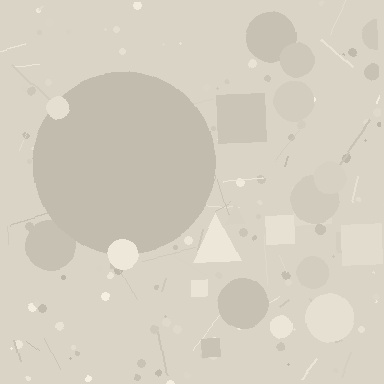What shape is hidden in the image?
A circle is hidden in the image.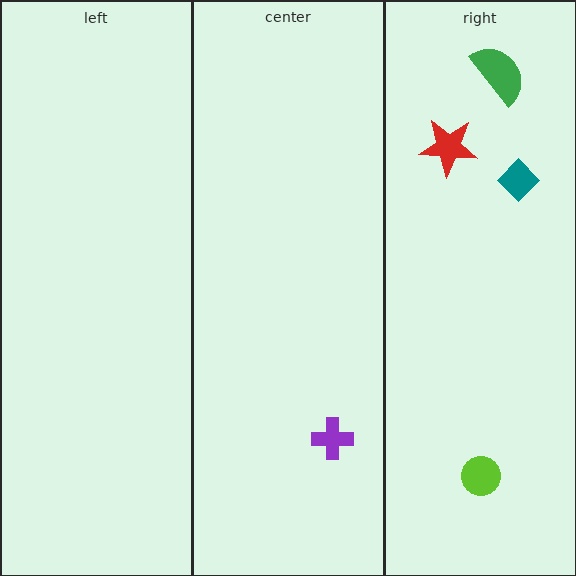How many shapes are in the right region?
4.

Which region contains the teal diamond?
The right region.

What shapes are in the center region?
The purple cross.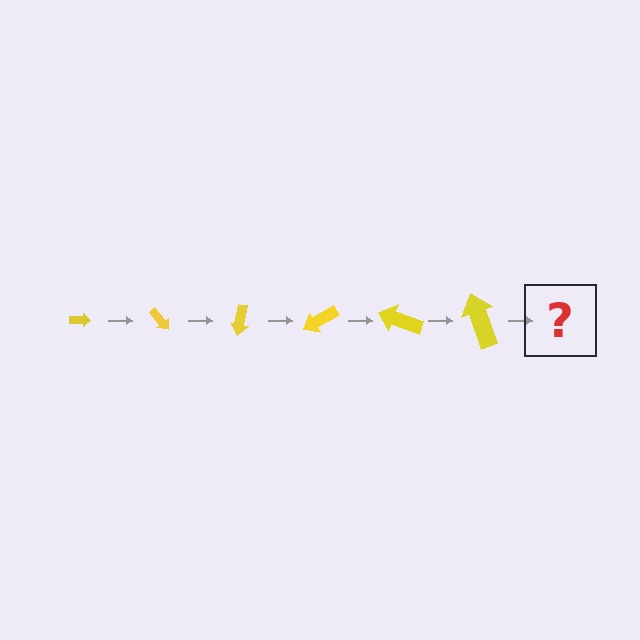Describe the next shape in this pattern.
It should be an arrow, larger than the previous one and rotated 300 degrees from the start.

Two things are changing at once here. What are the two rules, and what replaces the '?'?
The two rules are that the arrow grows larger each step and it rotates 50 degrees each step. The '?' should be an arrow, larger than the previous one and rotated 300 degrees from the start.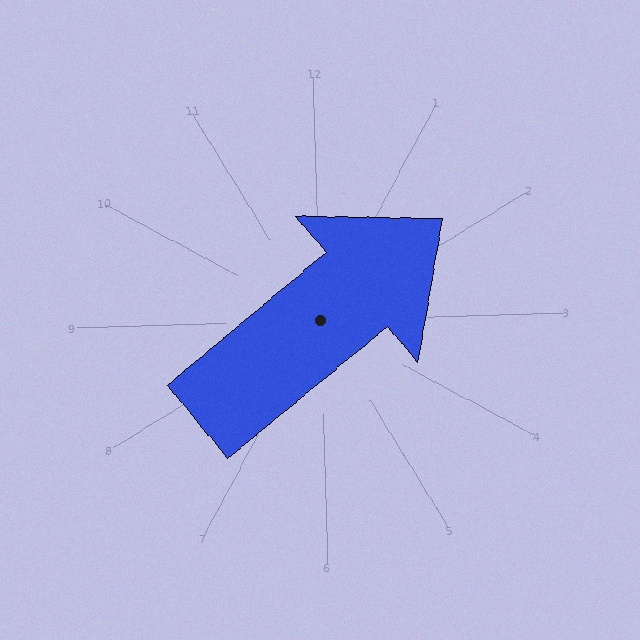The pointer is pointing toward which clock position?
Roughly 2 o'clock.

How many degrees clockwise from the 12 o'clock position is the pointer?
Approximately 52 degrees.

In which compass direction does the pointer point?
Northeast.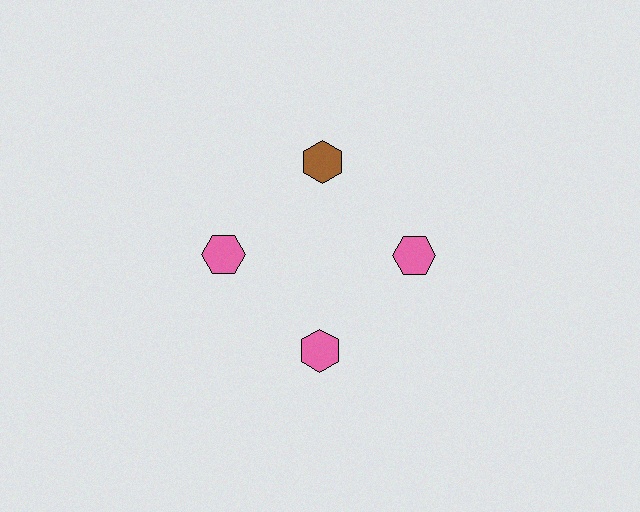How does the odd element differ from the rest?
It has a different color: brown instead of pink.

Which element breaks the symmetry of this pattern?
The brown hexagon at roughly the 12 o'clock position breaks the symmetry. All other shapes are pink hexagons.